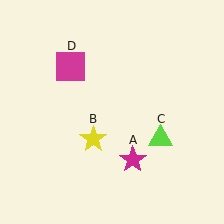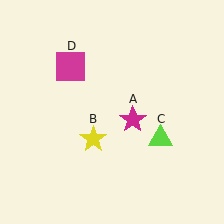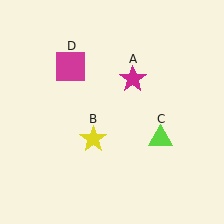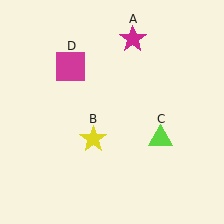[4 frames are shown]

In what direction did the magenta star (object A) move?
The magenta star (object A) moved up.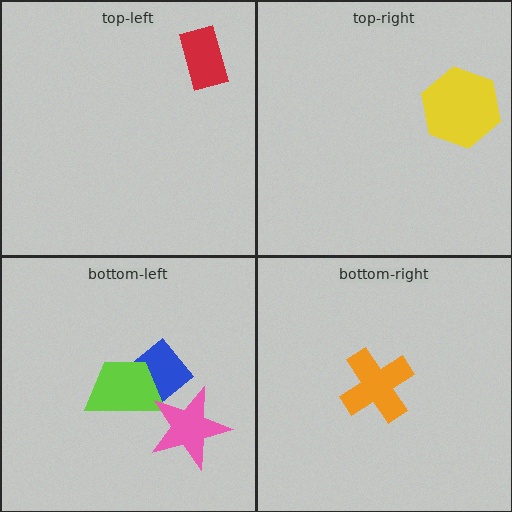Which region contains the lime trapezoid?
The bottom-left region.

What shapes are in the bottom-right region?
The orange cross.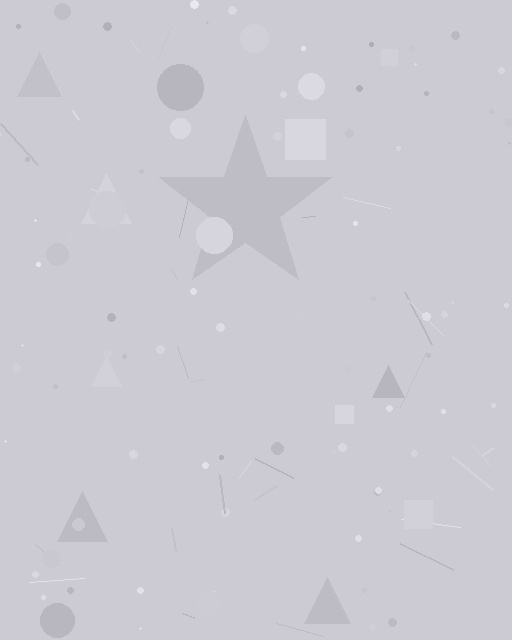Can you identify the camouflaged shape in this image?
The camouflaged shape is a star.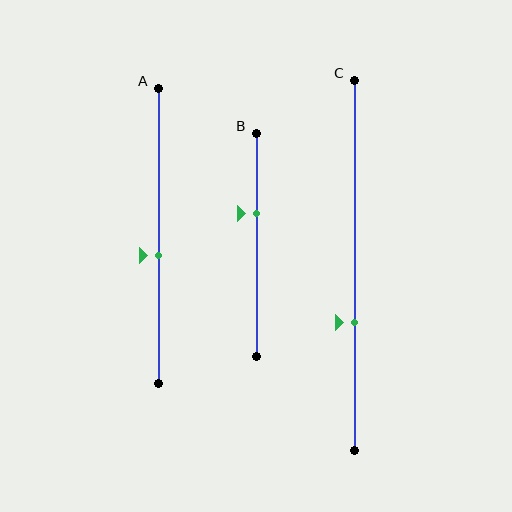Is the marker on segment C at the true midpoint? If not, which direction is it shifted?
No, the marker on segment C is shifted downward by about 16% of the segment length.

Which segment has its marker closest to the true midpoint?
Segment A has its marker closest to the true midpoint.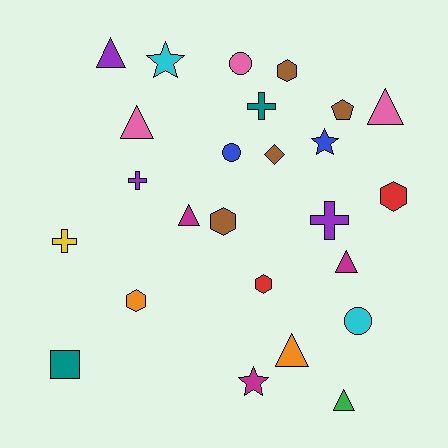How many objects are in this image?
There are 25 objects.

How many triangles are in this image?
There are 7 triangles.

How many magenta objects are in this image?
There are 3 magenta objects.